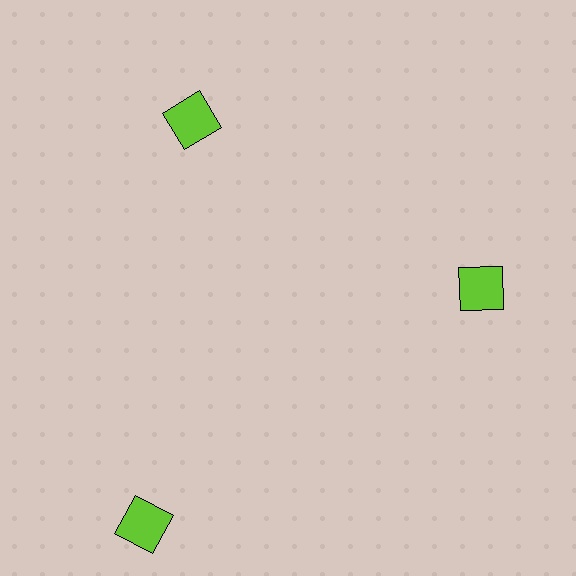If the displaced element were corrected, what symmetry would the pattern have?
It would have 3-fold rotational symmetry — the pattern would map onto itself every 120 degrees.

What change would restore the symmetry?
The symmetry would be restored by moving it inward, back onto the ring so that all 3 squares sit at equal angles and equal distance from the center.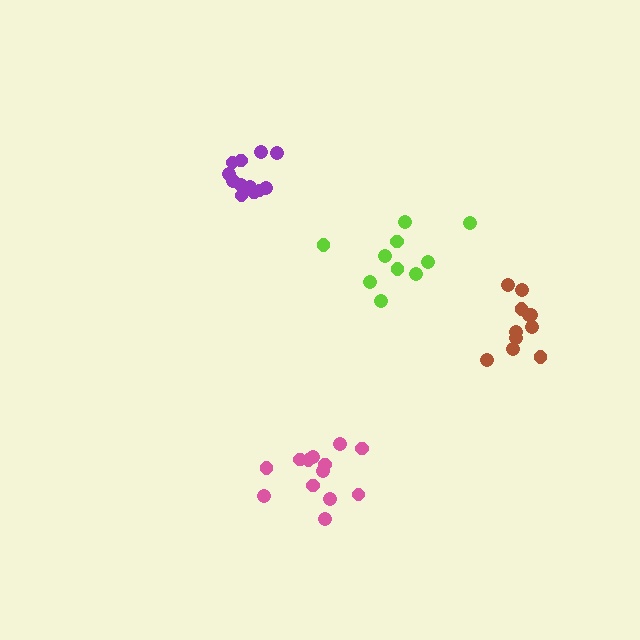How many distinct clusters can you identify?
There are 4 distinct clusters.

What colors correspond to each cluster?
The clusters are colored: brown, pink, purple, lime.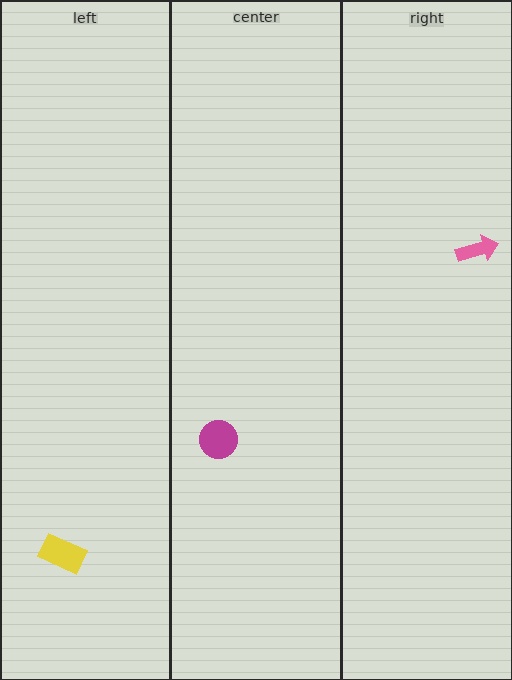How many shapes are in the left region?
1.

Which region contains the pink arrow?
The right region.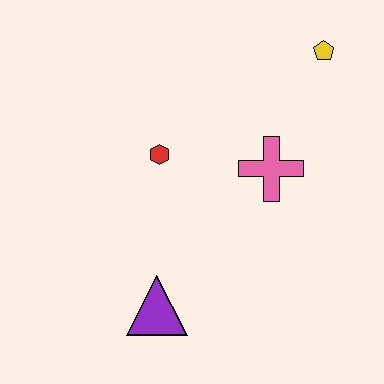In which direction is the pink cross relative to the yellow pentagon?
The pink cross is below the yellow pentagon.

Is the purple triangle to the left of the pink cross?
Yes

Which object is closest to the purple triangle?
The red hexagon is closest to the purple triangle.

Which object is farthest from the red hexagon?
The yellow pentagon is farthest from the red hexagon.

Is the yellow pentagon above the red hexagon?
Yes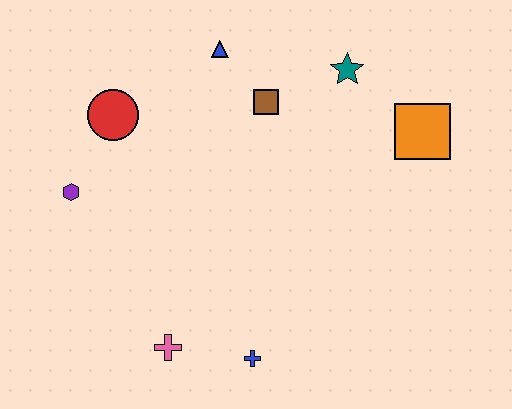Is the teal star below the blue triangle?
Yes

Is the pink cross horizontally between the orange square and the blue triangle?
No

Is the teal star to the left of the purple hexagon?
No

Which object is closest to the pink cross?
The blue cross is closest to the pink cross.